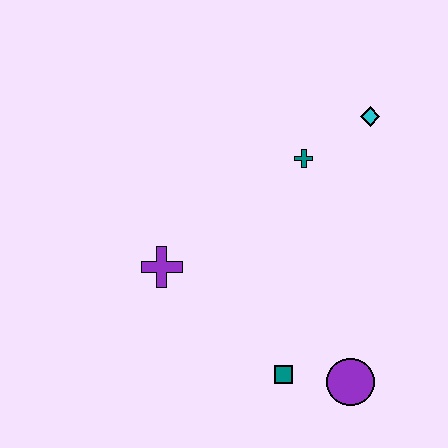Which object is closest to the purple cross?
The teal square is closest to the purple cross.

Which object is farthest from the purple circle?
The cyan diamond is farthest from the purple circle.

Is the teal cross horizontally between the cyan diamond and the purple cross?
Yes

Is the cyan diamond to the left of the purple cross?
No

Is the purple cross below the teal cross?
Yes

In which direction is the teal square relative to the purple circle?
The teal square is to the left of the purple circle.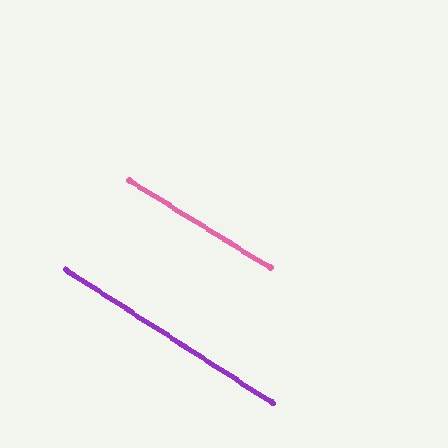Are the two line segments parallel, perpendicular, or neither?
Parallel — their directions differ by only 1.0°.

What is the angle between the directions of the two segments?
Approximately 1 degree.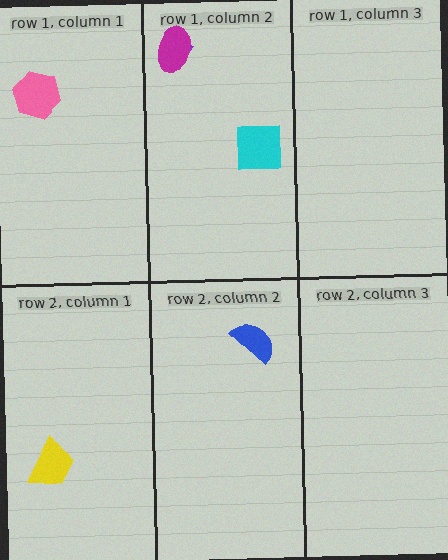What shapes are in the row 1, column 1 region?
The pink hexagon.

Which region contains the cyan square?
The row 1, column 2 region.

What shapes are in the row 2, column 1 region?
The yellow trapezoid.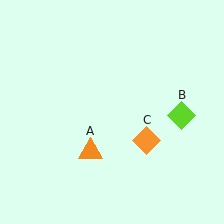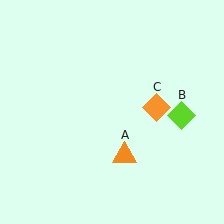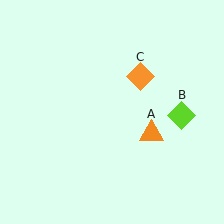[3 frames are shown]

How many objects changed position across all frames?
2 objects changed position: orange triangle (object A), orange diamond (object C).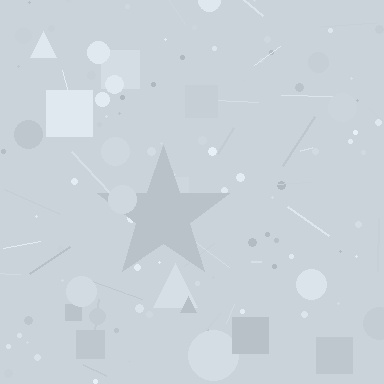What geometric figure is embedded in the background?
A star is embedded in the background.